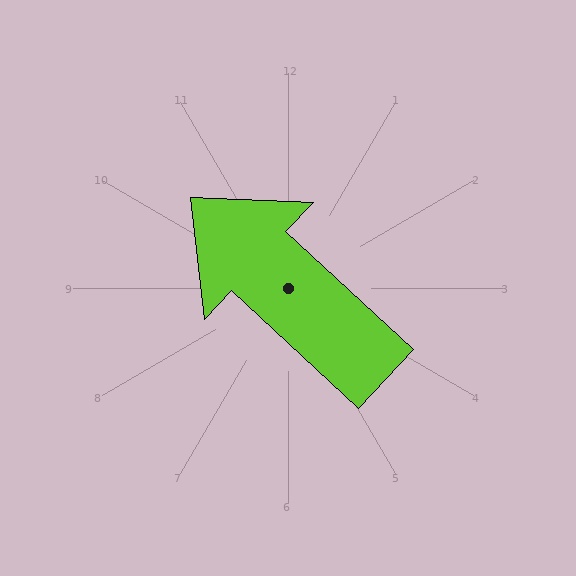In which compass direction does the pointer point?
Northwest.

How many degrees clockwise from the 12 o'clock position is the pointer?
Approximately 313 degrees.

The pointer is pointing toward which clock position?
Roughly 10 o'clock.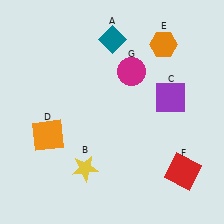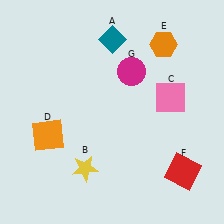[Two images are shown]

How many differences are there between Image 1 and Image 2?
There is 1 difference between the two images.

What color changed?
The square (C) changed from purple in Image 1 to pink in Image 2.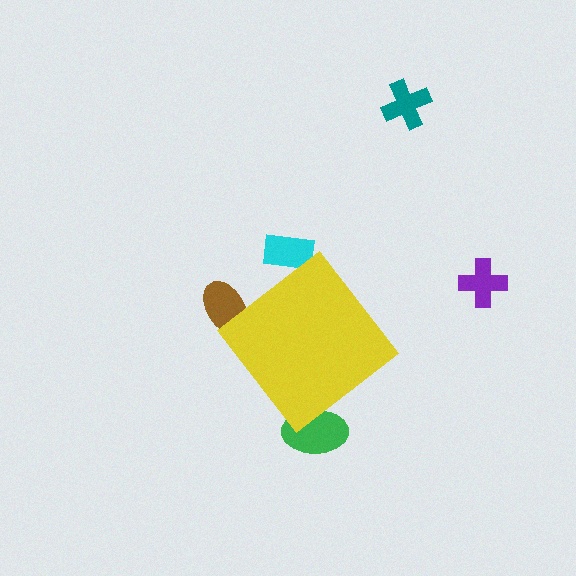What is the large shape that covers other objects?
A yellow diamond.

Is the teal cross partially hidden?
No, the teal cross is fully visible.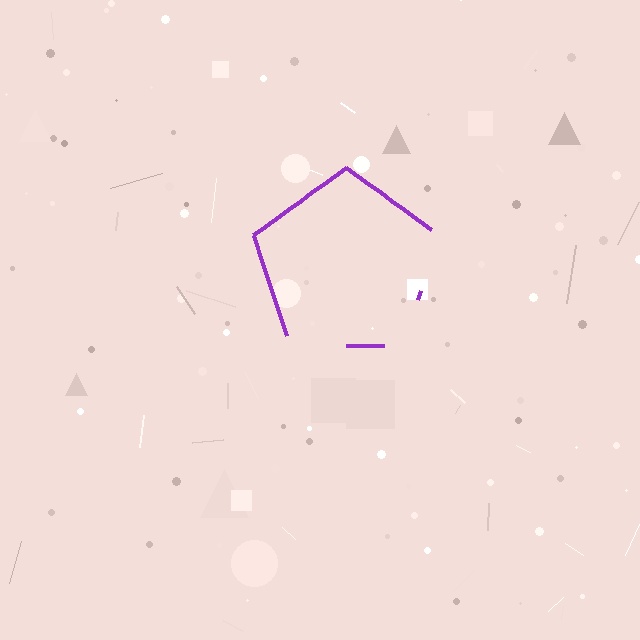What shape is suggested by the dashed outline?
The dashed outline suggests a pentagon.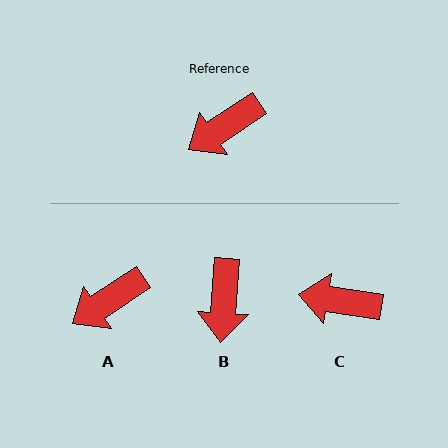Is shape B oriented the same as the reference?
No, it is off by about 52 degrees.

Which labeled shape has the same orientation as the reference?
A.